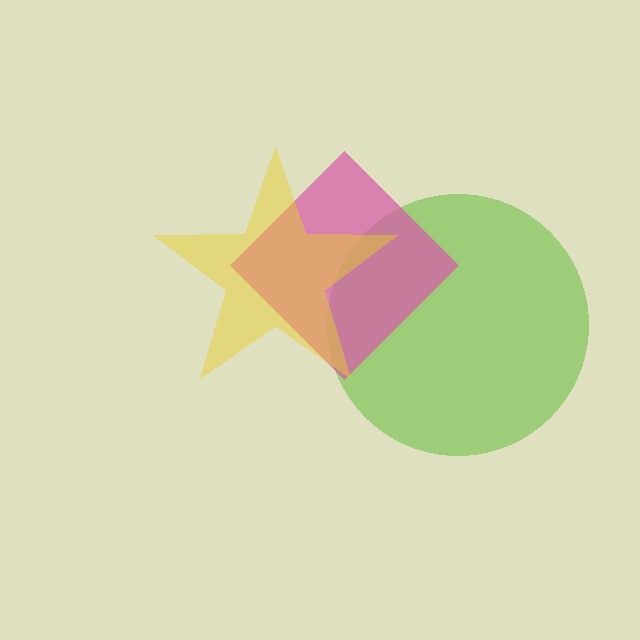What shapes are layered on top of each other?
The layered shapes are: a lime circle, a pink diamond, a yellow star.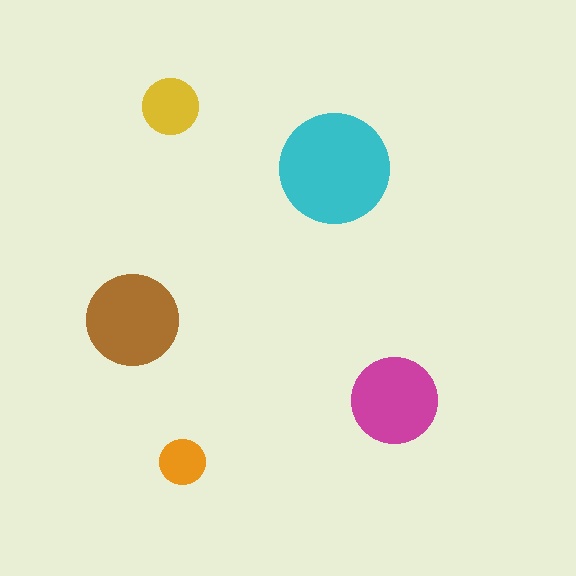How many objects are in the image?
There are 5 objects in the image.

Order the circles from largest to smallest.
the cyan one, the brown one, the magenta one, the yellow one, the orange one.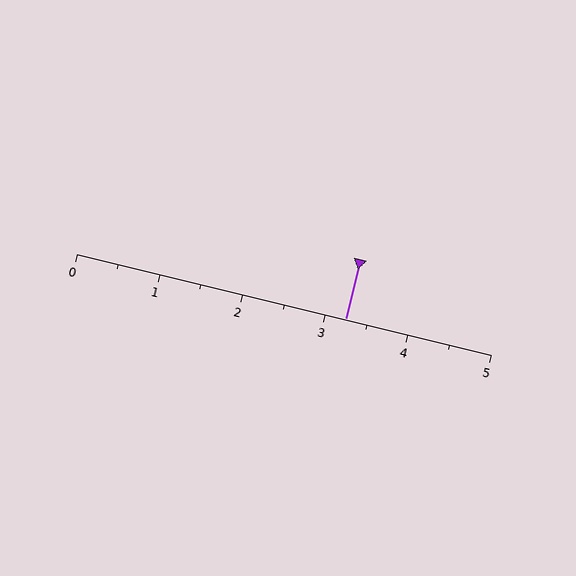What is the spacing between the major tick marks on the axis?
The major ticks are spaced 1 apart.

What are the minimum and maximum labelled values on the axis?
The axis runs from 0 to 5.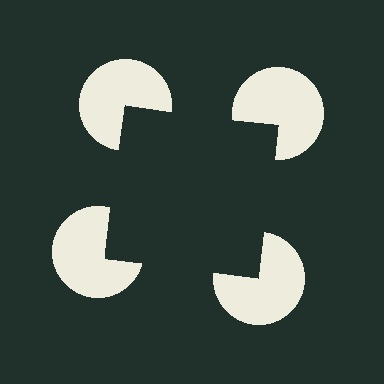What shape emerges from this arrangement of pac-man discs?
An illusory square — its edges are inferred from the aligned wedge cuts in the pac-man discs, not physically drawn.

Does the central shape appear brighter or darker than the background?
It typically appears slightly darker than the background, even though no actual brightness change is drawn.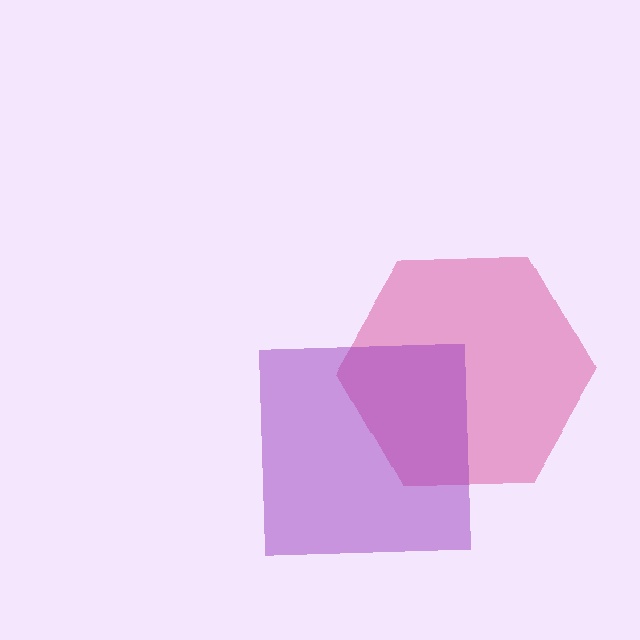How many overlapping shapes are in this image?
There are 2 overlapping shapes in the image.